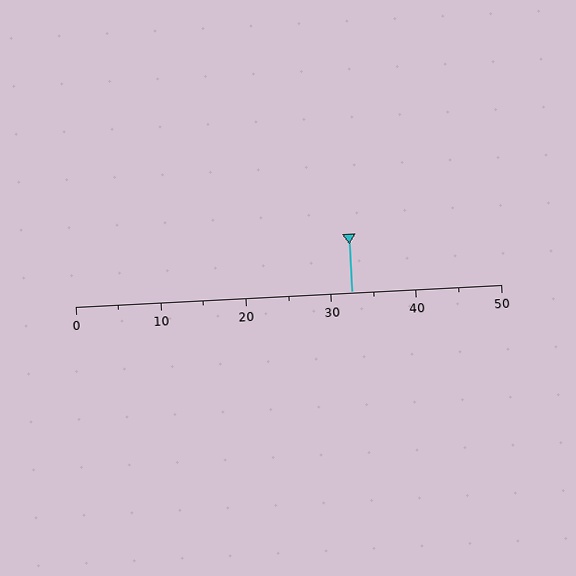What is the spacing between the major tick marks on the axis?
The major ticks are spaced 10 apart.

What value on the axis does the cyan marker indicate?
The marker indicates approximately 32.5.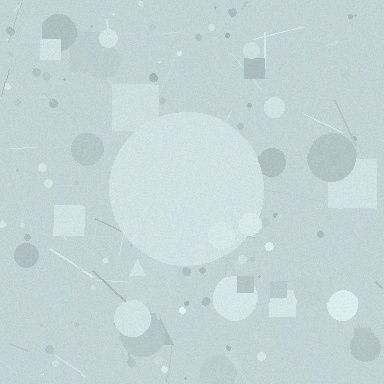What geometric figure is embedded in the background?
A circle is embedded in the background.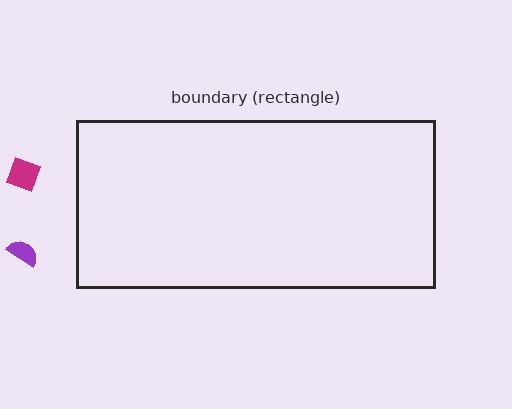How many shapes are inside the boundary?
0 inside, 2 outside.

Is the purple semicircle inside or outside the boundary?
Outside.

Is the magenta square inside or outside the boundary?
Outside.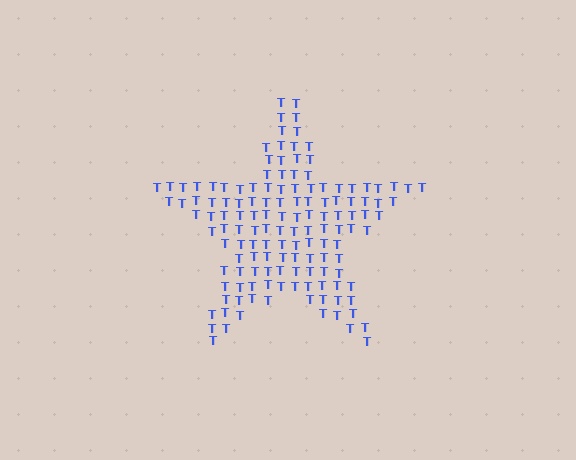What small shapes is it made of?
It is made of small letter T's.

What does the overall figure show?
The overall figure shows a star.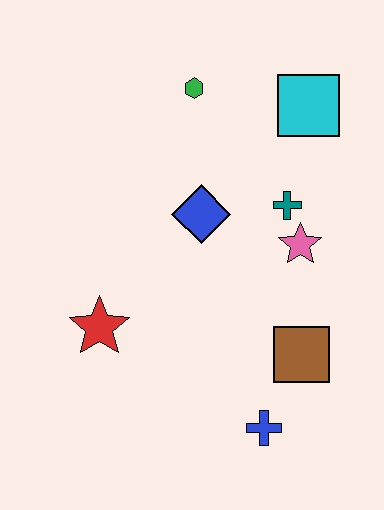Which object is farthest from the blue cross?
The green hexagon is farthest from the blue cross.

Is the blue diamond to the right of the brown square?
No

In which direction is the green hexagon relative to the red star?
The green hexagon is above the red star.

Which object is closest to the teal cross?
The pink star is closest to the teal cross.